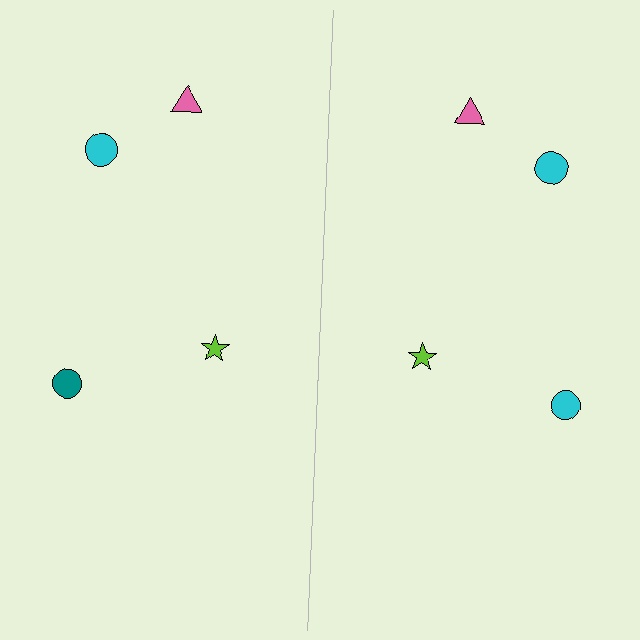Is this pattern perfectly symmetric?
No, the pattern is not perfectly symmetric. The cyan circle on the right side breaks the symmetry — its mirror counterpart is teal.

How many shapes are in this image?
There are 8 shapes in this image.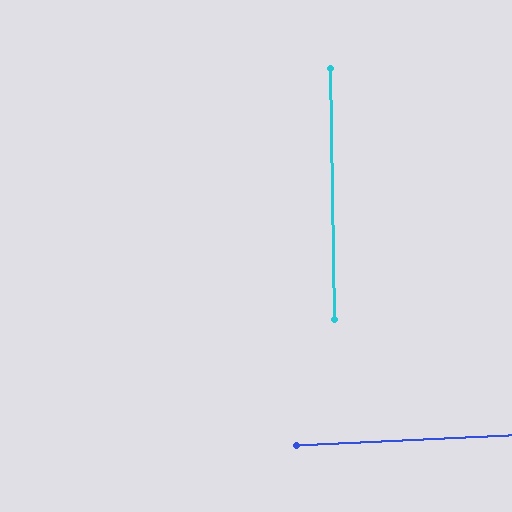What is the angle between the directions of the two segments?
Approximately 88 degrees.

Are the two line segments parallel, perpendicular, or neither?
Perpendicular — they meet at approximately 88°.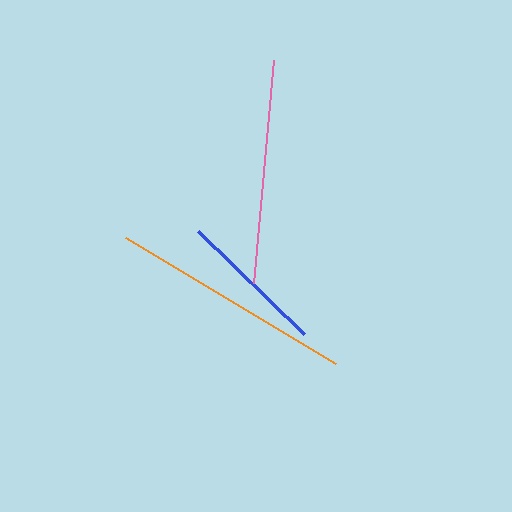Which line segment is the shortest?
The blue line is the shortest at approximately 147 pixels.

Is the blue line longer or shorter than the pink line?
The pink line is longer than the blue line.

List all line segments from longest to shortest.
From longest to shortest: orange, pink, blue.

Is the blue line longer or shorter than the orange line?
The orange line is longer than the blue line.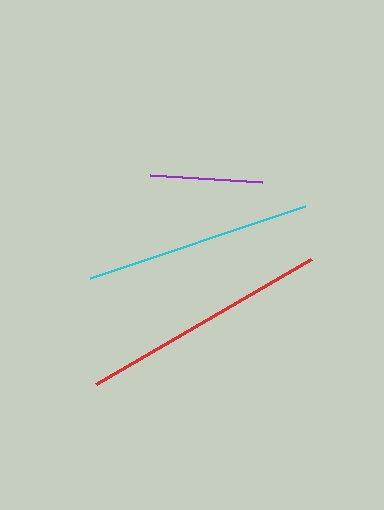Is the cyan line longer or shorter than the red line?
The red line is longer than the cyan line.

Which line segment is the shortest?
The purple line is the shortest at approximately 113 pixels.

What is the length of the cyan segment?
The cyan segment is approximately 227 pixels long.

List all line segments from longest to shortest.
From longest to shortest: red, cyan, purple.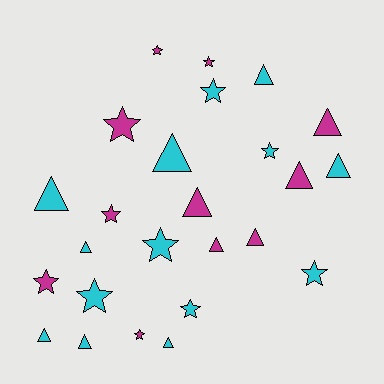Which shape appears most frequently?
Triangle, with 13 objects.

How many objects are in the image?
There are 25 objects.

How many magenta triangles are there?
There are 5 magenta triangles.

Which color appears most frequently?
Cyan, with 14 objects.